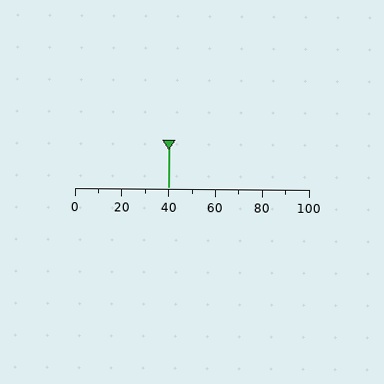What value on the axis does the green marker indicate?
The marker indicates approximately 40.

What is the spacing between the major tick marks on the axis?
The major ticks are spaced 20 apart.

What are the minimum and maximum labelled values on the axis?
The axis runs from 0 to 100.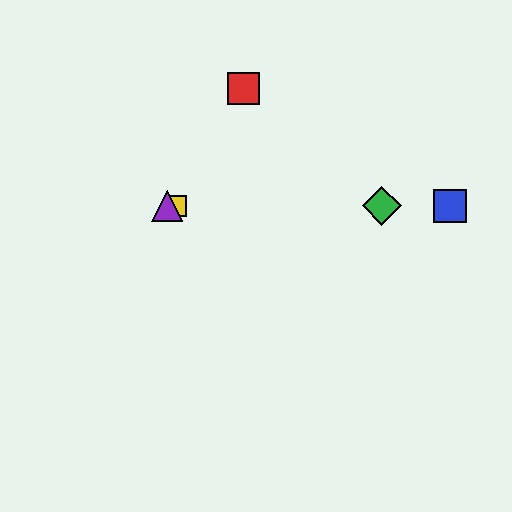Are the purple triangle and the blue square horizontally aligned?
Yes, both are at y≈206.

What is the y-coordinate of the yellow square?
The yellow square is at y≈206.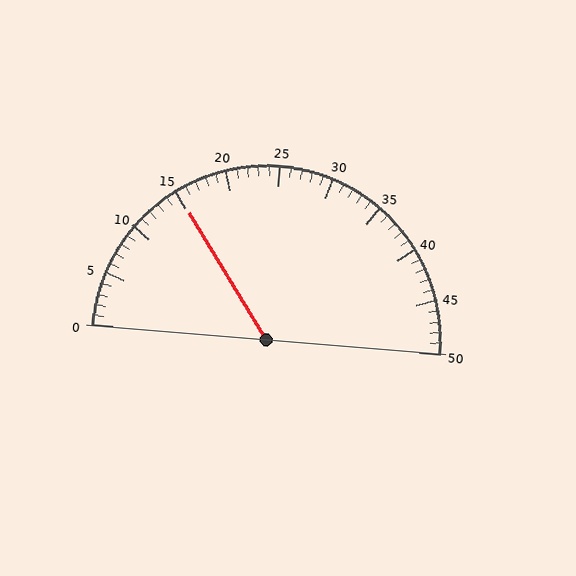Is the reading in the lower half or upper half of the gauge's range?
The reading is in the lower half of the range (0 to 50).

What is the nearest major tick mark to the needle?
The nearest major tick mark is 15.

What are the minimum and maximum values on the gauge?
The gauge ranges from 0 to 50.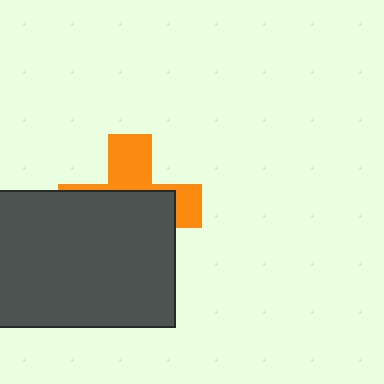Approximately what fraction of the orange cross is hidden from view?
Roughly 62% of the orange cross is hidden behind the dark gray rectangle.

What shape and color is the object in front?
The object in front is a dark gray rectangle.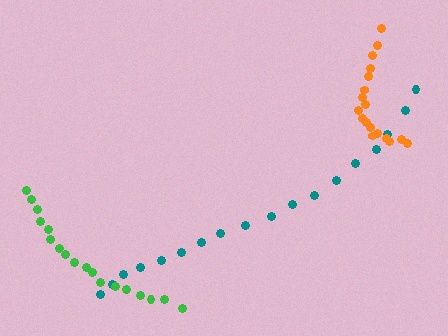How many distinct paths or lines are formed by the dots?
There are 3 distinct paths.